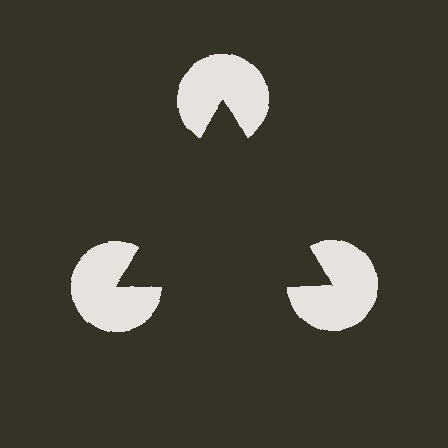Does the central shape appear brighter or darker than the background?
It typically appears slightly darker than the background, even though no actual brightness change is drawn.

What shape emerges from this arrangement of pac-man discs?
An illusory triangle — its edges are inferred from the aligned wedge cuts in the pac-man discs, not physically drawn.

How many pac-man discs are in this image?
There are 3 — one at each vertex of the illusory triangle.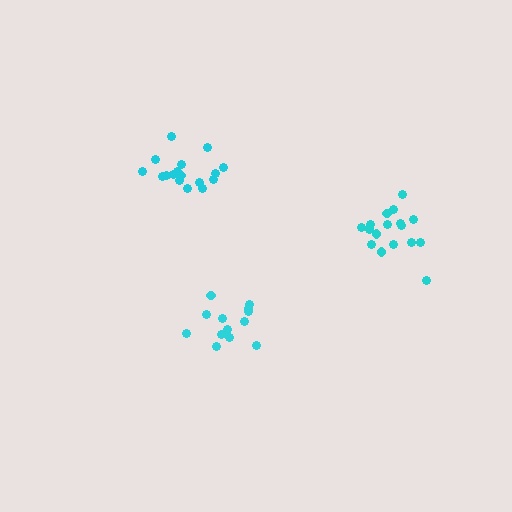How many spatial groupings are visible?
There are 3 spatial groupings.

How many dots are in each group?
Group 1: 13 dots, Group 2: 18 dots, Group 3: 17 dots (48 total).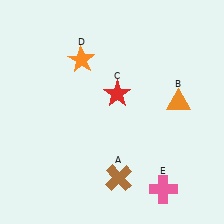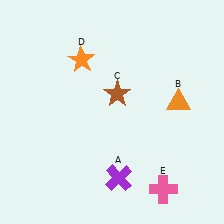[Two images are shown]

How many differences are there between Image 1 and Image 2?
There are 2 differences between the two images.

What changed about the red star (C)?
In Image 1, C is red. In Image 2, it changed to brown.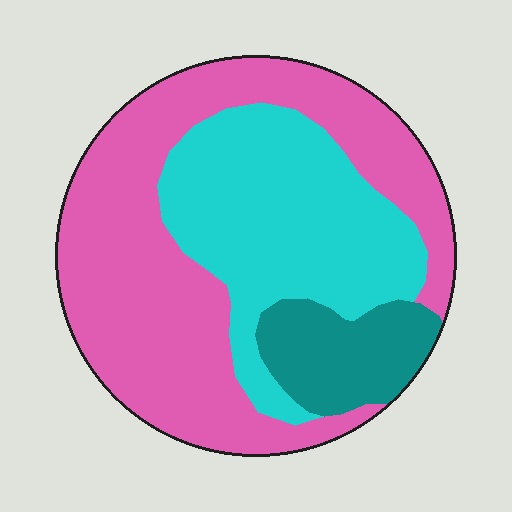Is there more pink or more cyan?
Pink.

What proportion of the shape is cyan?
Cyan covers 34% of the shape.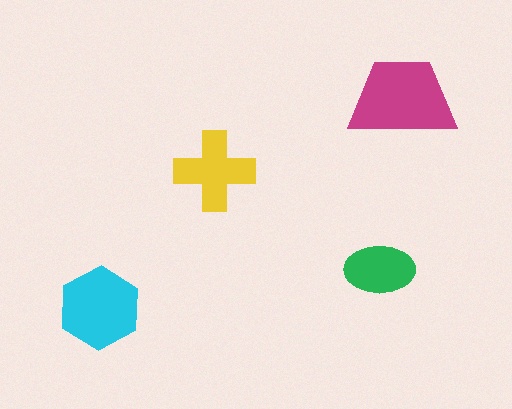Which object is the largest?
The magenta trapezoid.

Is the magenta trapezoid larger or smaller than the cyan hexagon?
Larger.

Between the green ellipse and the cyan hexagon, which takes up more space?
The cyan hexagon.